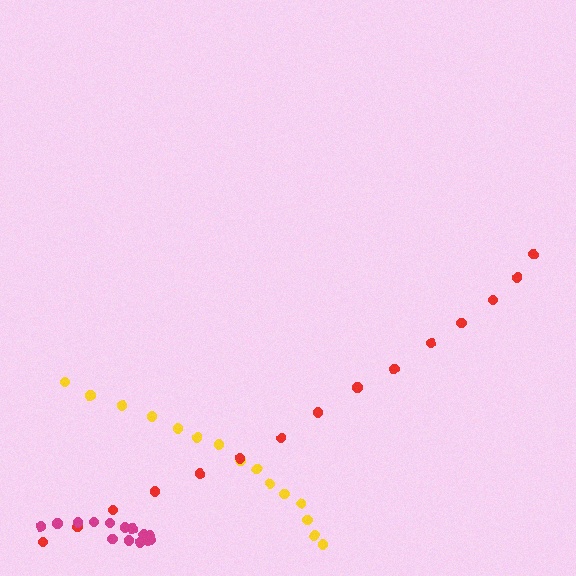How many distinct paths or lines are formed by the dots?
There are 3 distinct paths.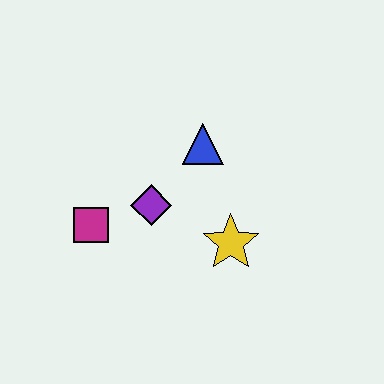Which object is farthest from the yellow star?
The magenta square is farthest from the yellow star.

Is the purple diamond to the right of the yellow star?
No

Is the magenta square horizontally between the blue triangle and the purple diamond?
No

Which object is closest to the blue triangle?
The purple diamond is closest to the blue triangle.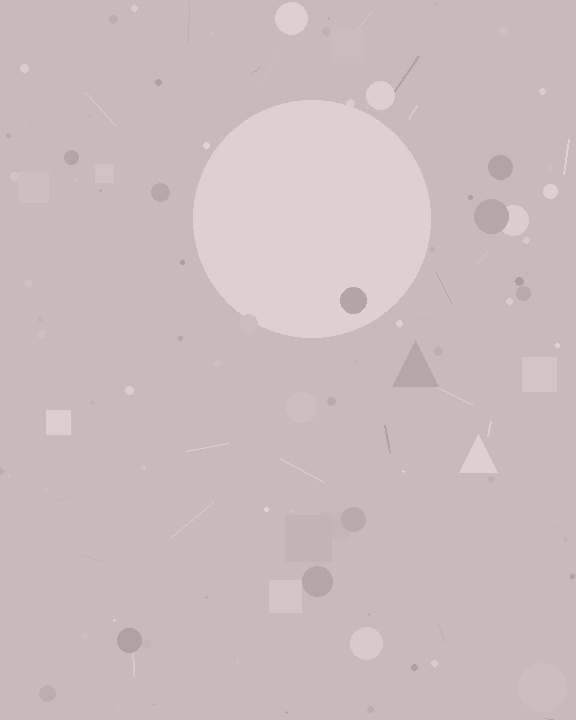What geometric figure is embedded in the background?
A circle is embedded in the background.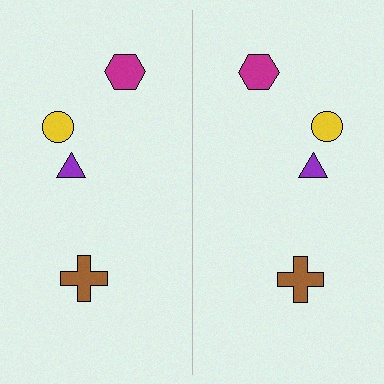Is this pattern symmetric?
Yes, this pattern has bilateral (reflection) symmetry.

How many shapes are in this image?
There are 8 shapes in this image.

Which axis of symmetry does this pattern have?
The pattern has a vertical axis of symmetry running through the center of the image.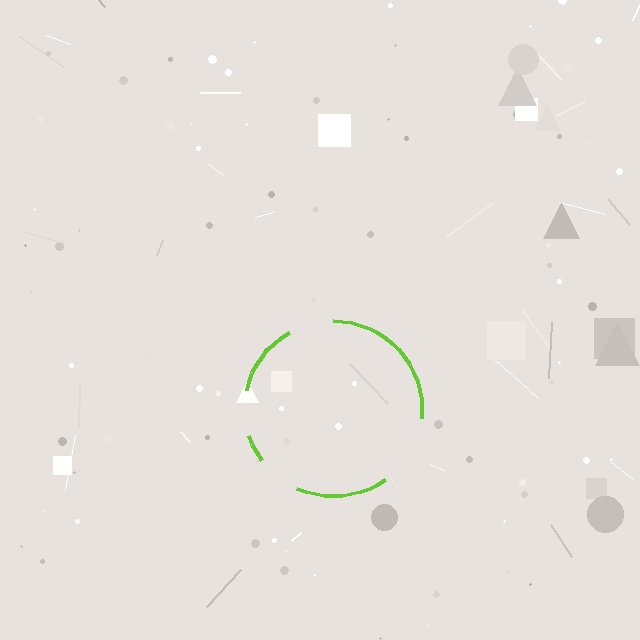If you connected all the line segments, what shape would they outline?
They would outline a circle.